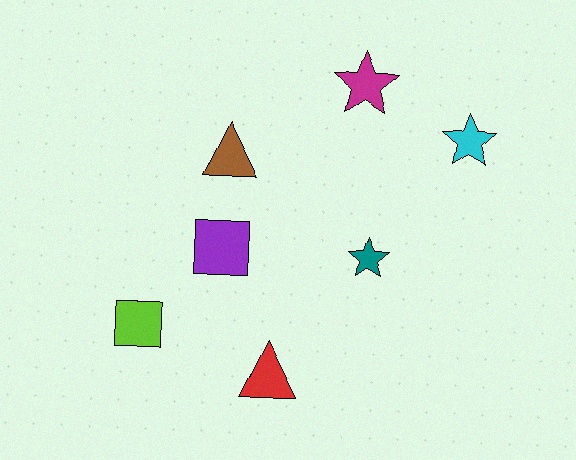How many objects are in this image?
There are 7 objects.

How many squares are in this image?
There are 2 squares.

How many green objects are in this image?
There are no green objects.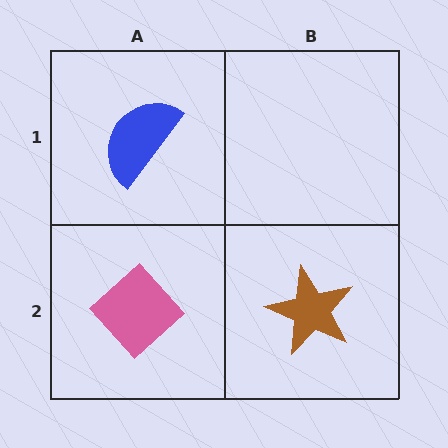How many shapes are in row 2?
2 shapes.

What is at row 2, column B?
A brown star.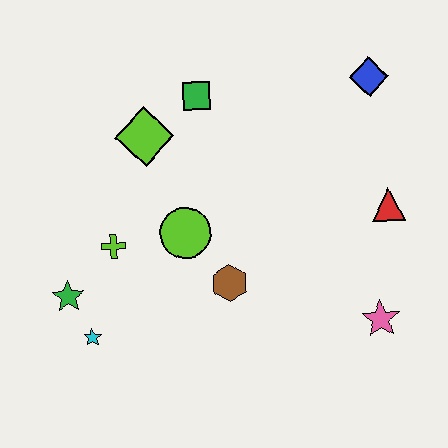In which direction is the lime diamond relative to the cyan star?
The lime diamond is above the cyan star.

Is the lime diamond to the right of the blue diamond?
No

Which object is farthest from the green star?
The blue diamond is farthest from the green star.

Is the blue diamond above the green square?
Yes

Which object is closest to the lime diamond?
The green square is closest to the lime diamond.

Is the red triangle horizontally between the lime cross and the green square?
No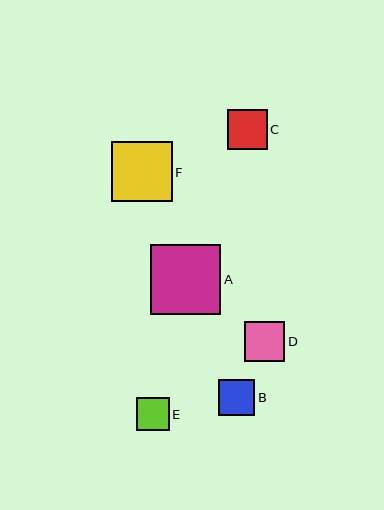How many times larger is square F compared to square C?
Square F is approximately 1.5 times the size of square C.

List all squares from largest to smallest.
From largest to smallest: A, F, D, C, B, E.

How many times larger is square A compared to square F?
Square A is approximately 1.2 times the size of square F.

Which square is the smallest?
Square E is the smallest with a size of approximately 33 pixels.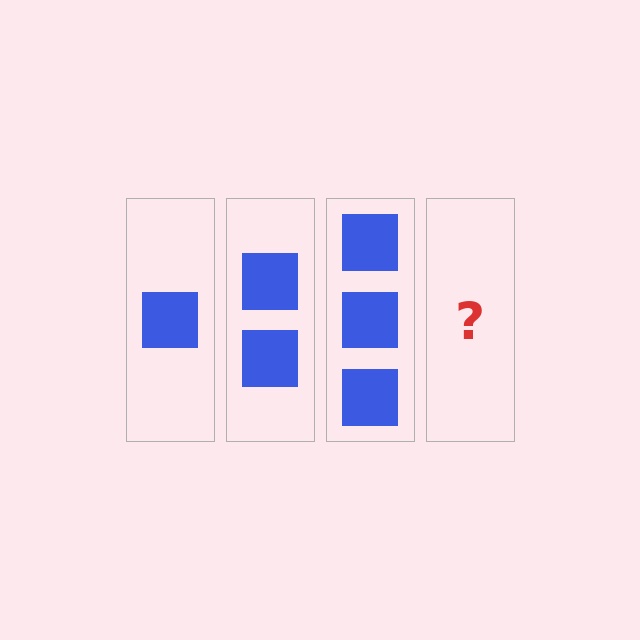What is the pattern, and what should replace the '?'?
The pattern is that each step adds one more square. The '?' should be 4 squares.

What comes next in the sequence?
The next element should be 4 squares.